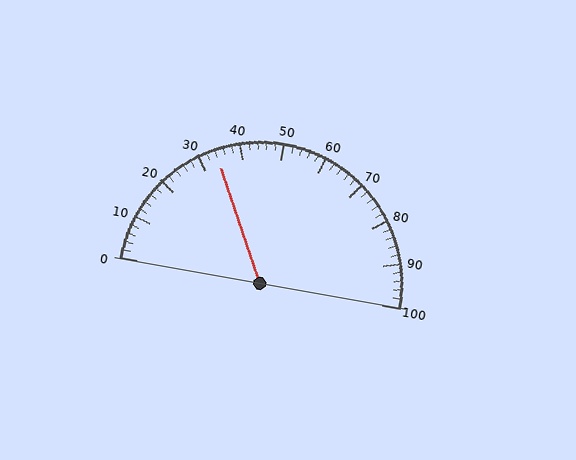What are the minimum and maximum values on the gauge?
The gauge ranges from 0 to 100.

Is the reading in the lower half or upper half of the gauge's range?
The reading is in the lower half of the range (0 to 100).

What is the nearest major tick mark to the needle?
The nearest major tick mark is 30.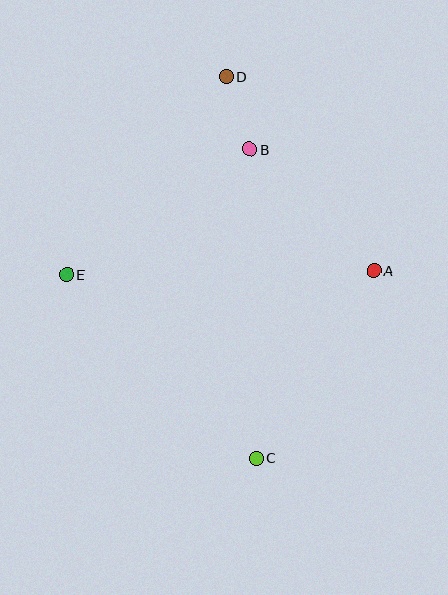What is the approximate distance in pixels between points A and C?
The distance between A and C is approximately 221 pixels.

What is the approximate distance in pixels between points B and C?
The distance between B and C is approximately 309 pixels.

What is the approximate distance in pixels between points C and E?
The distance between C and E is approximately 264 pixels.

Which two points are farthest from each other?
Points C and D are farthest from each other.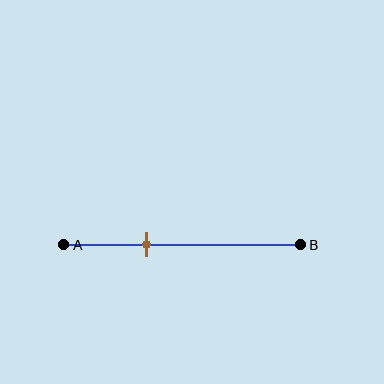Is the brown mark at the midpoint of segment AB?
No, the mark is at about 35% from A, not at the 50% midpoint.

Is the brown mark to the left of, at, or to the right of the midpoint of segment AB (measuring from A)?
The brown mark is to the left of the midpoint of segment AB.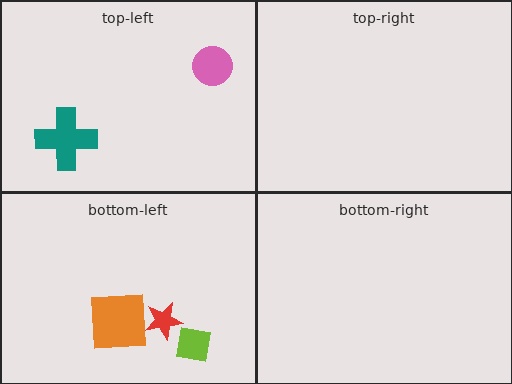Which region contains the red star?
The bottom-left region.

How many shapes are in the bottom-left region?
3.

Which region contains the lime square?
The bottom-left region.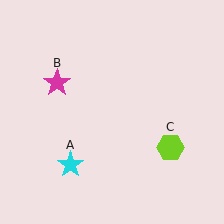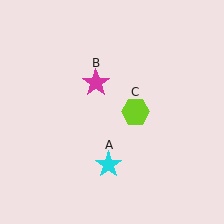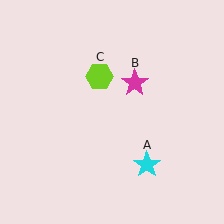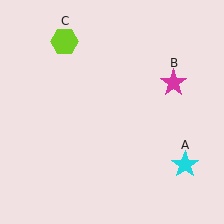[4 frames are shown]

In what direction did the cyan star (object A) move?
The cyan star (object A) moved right.